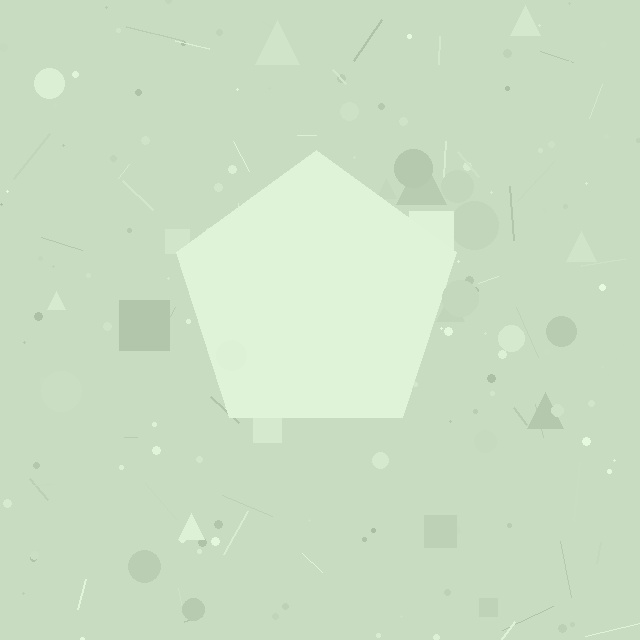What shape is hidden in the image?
A pentagon is hidden in the image.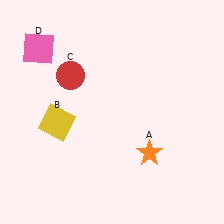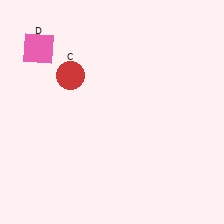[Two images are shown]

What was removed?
The yellow square (B), the orange star (A) were removed in Image 2.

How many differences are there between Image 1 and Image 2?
There are 2 differences between the two images.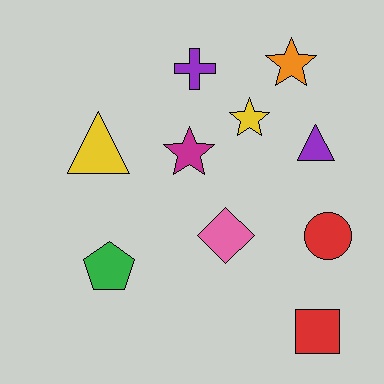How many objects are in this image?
There are 10 objects.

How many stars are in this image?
There are 3 stars.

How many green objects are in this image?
There is 1 green object.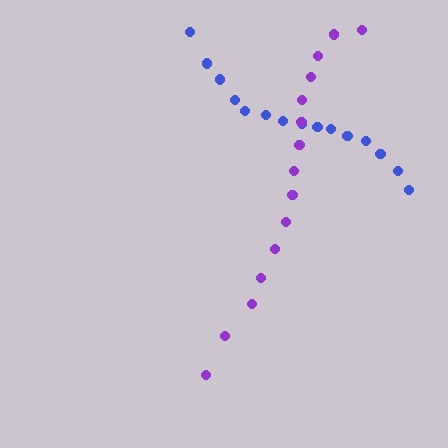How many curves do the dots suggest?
There are 2 distinct paths.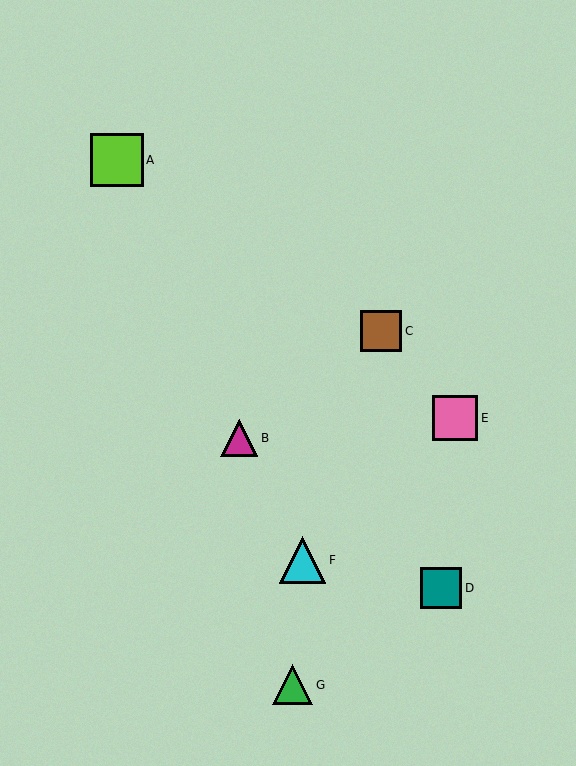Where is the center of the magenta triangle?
The center of the magenta triangle is at (239, 438).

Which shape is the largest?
The lime square (labeled A) is the largest.